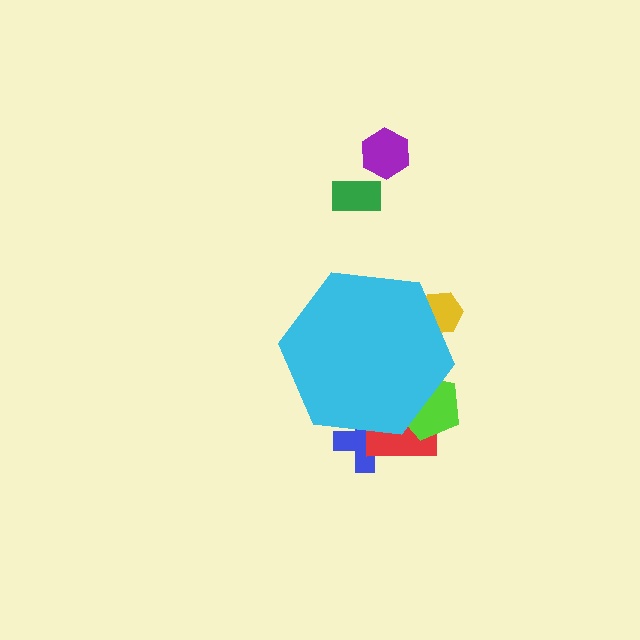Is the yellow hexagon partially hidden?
Yes, the yellow hexagon is partially hidden behind the cyan hexagon.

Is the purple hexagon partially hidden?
No, the purple hexagon is fully visible.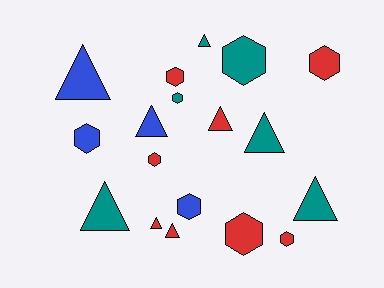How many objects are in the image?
There are 18 objects.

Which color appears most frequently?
Red, with 8 objects.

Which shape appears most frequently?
Triangle, with 9 objects.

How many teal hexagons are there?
There are 2 teal hexagons.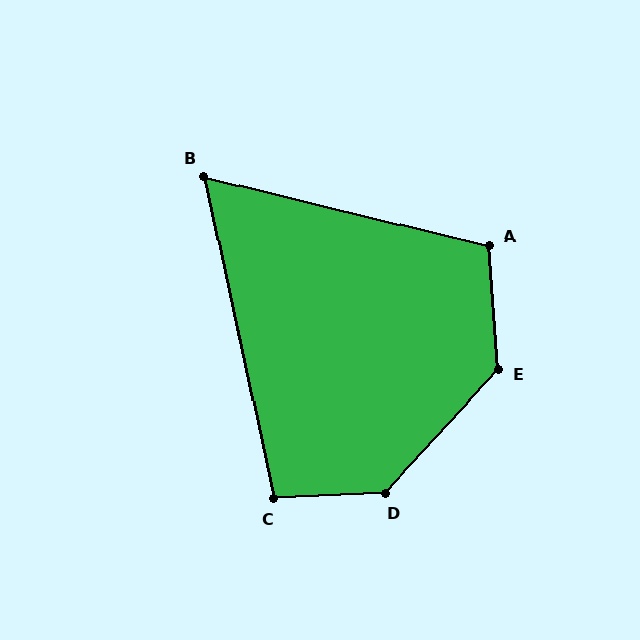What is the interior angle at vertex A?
Approximately 108 degrees (obtuse).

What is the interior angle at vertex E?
Approximately 133 degrees (obtuse).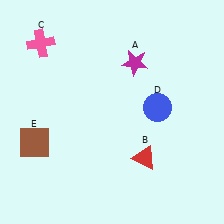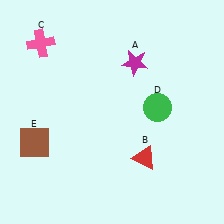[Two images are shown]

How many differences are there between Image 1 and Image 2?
There is 1 difference between the two images.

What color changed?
The circle (D) changed from blue in Image 1 to green in Image 2.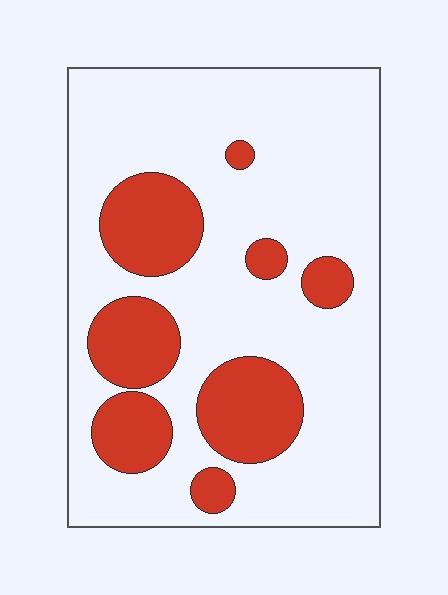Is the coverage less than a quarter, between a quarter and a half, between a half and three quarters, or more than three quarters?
Less than a quarter.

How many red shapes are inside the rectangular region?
8.